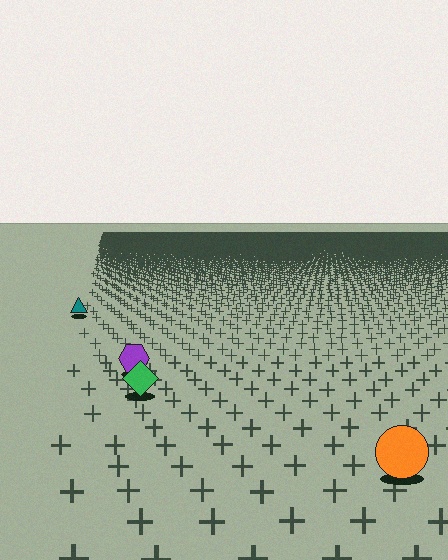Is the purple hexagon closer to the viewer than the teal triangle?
Yes. The purple hexagon is closer — you can tell from the texture gradient: the ground texture is coarser near it.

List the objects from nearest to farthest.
From nearest to farthest: the orange circle, the green diamond, the purple hexagon, the teal triangle.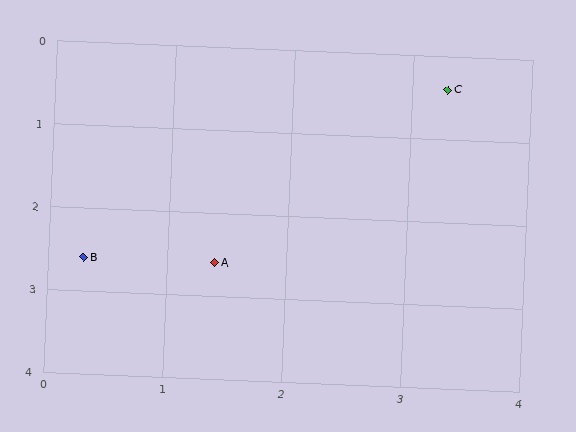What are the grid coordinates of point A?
Point A is at approximately (1.4, 2.6).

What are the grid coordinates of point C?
Point C is at approximately (3.3, 0.4).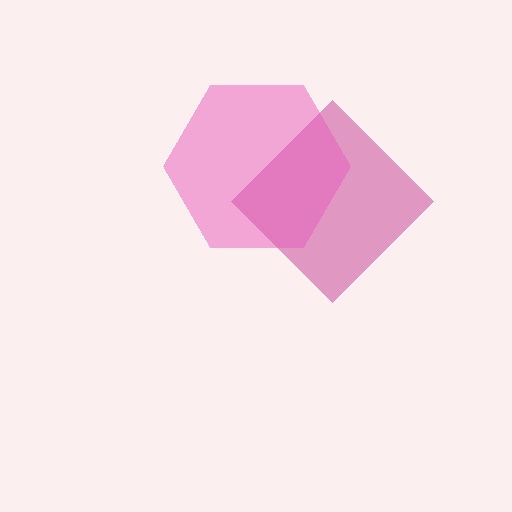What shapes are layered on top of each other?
The layered shapes are: a magenta diamond, a pink hexagon.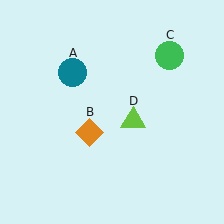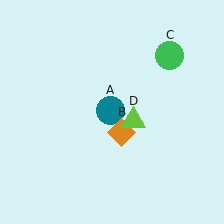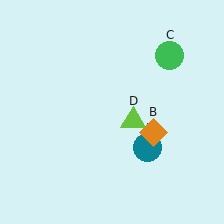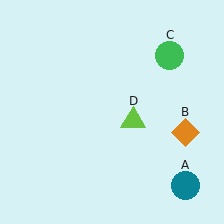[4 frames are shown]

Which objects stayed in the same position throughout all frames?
Green circle (object C) and lime triangle (object D) remained stationary.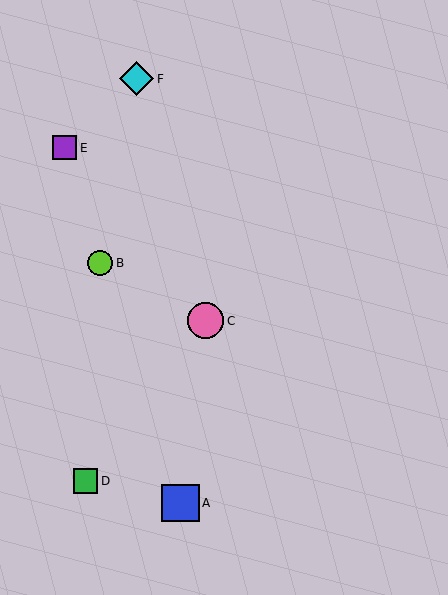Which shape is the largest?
The blue square (labeled A) is the largest.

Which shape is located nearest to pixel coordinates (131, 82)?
The cyan diamond (labeled F) at (137, 79) is nearest to that location.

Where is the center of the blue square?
The center of the blue square is at (180, 503).